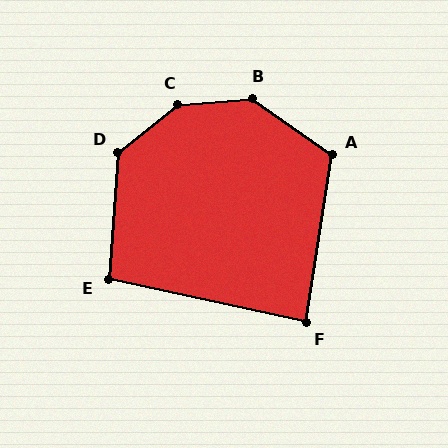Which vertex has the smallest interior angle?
F, at approximately 86 degrees.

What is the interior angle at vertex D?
Approximately 133 degrees (obtuse).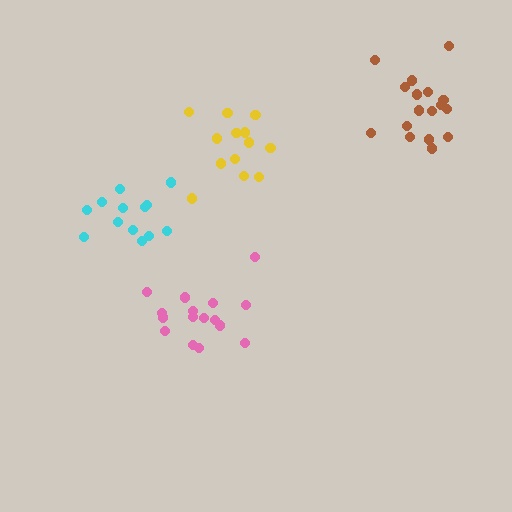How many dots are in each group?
Group 1: 16 dots, Group 2: 13 dots, Group 3: 13 dots, Group 4: 17 dots (59 total).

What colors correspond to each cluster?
The clusters are colored: pink, yellow, cyan, brown.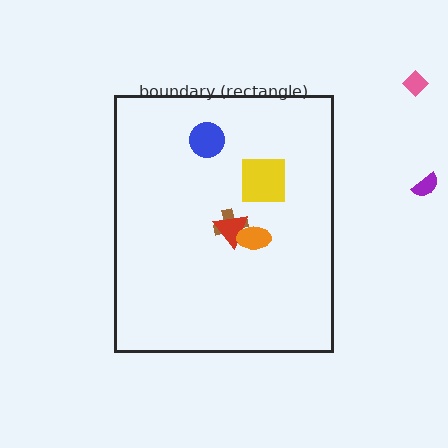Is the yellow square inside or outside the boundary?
Inside.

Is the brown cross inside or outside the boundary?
Inside.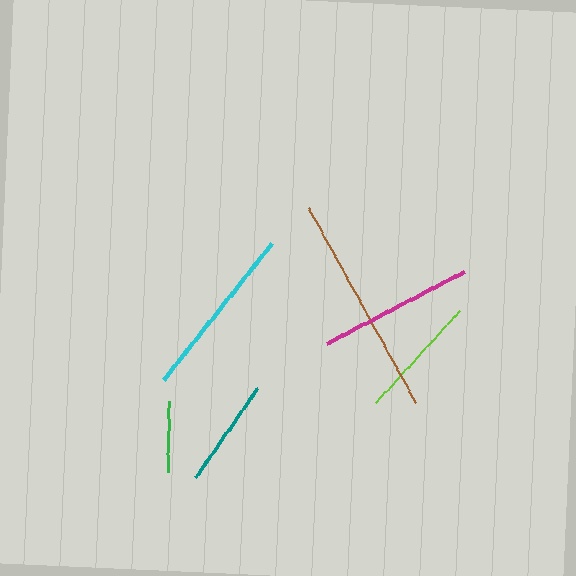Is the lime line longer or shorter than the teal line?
The lime line is longer than the teal line.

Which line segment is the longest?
The brown line is the longest at approximately 222 pixels.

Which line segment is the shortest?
The green line is the shortest at approximately 71 pixels.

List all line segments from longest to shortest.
From longest to shortest: brown, cyan, magenta, lime, teal, green.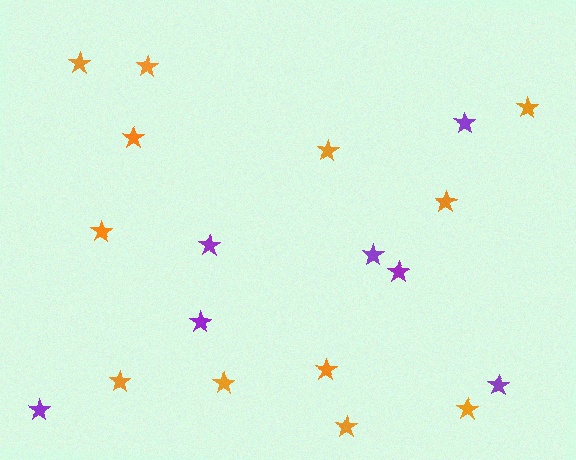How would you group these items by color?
There are 2 groups: one group of orange stars (12) and one group of purple stars (7).